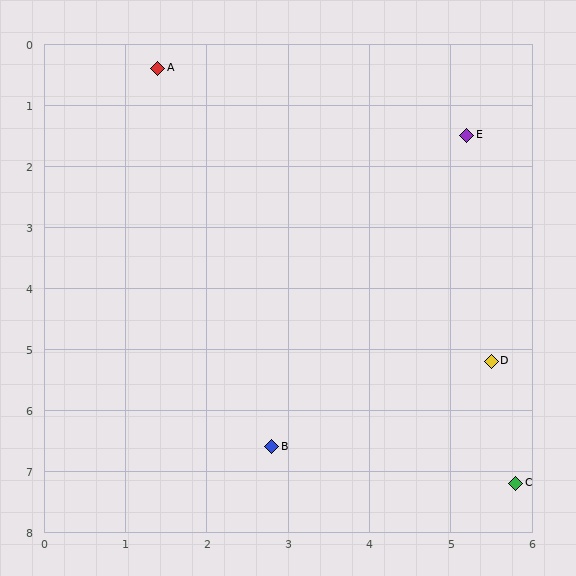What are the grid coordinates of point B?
Point B is at approximately (2.8, 6.6).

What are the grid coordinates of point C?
Point C is at approximately (5.8, 7.2).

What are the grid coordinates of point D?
Point D is at approximately (5.5, 5.2).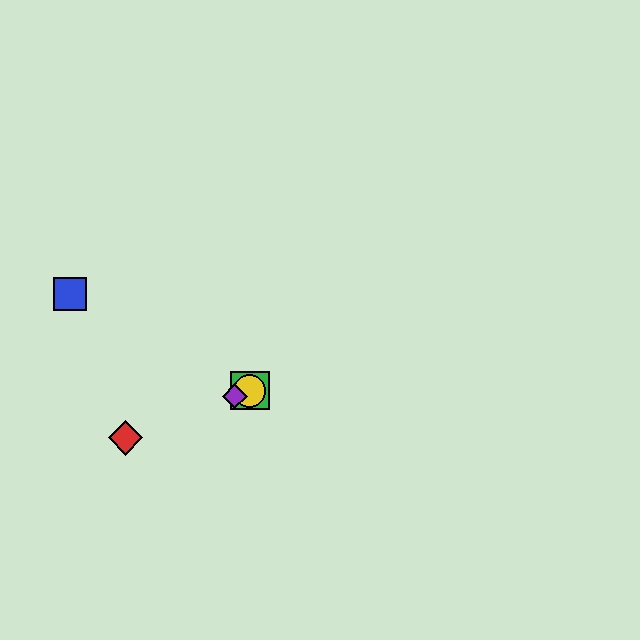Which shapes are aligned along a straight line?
The red diamond, the green square, the yellow circle, the purple diamond are aligned along a straight line.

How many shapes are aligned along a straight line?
4 shapes (the red diamond, the green square, the yellow circle, the purple diamond) are aligned along a straight line.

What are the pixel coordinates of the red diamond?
The red diamond is at (125, 438).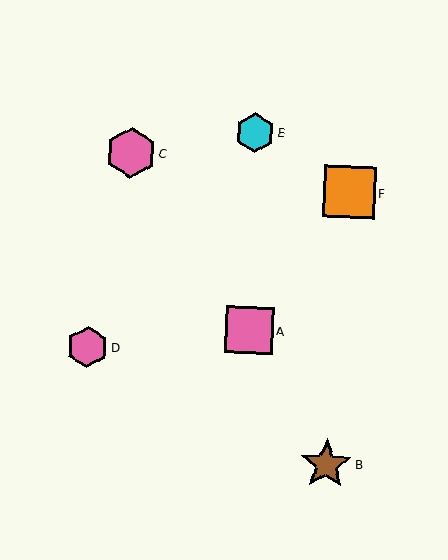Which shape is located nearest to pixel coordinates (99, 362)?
The pink hexagon (labeled D) at (88, 347) is nearest to that location.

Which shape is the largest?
The orange square (labeled F) is the largest.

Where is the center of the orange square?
The center of the orange square is at (349, 192).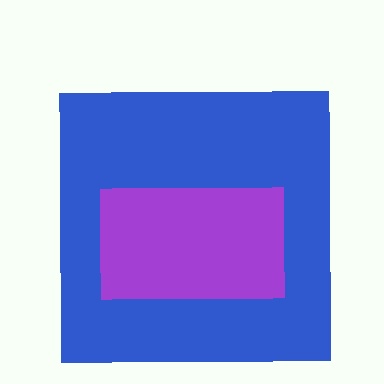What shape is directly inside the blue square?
The purple rectangle.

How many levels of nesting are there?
2.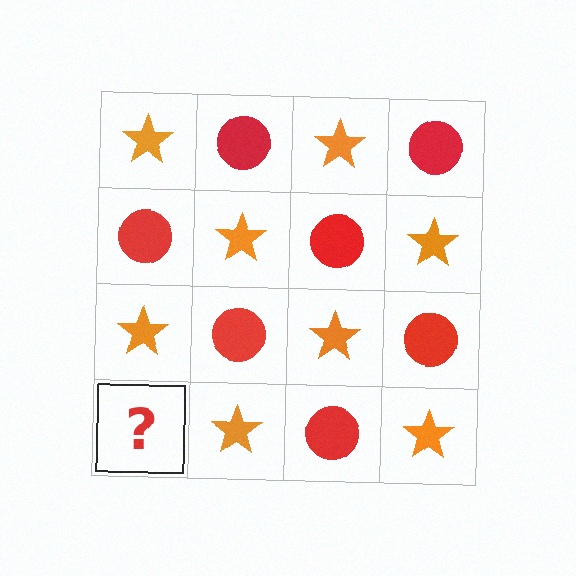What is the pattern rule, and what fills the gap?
The rule is that it alternates orange star and red circle in a checkerboard pattern. The gap should be filled with a red circle.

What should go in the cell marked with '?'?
The missing cell should contain a red circle.